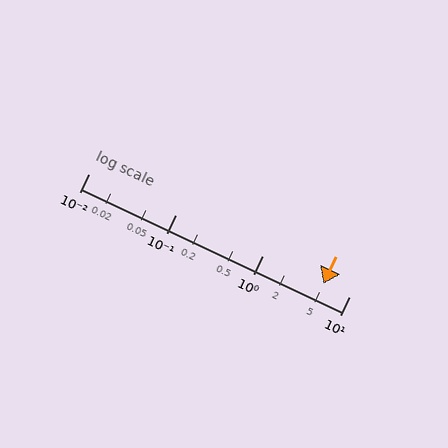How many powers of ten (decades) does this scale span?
The scale spans 3 decades, from 0.01 to 10.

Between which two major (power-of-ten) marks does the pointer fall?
The pointer is between 1 and 10.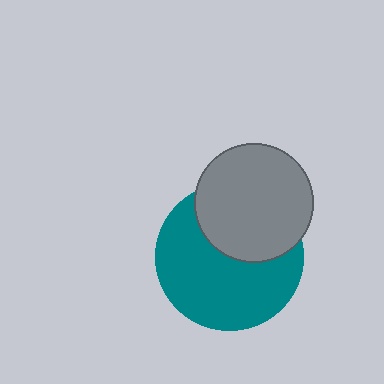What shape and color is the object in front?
The object in front is a gray circle.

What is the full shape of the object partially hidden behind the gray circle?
The partially hidden object is a teal circle.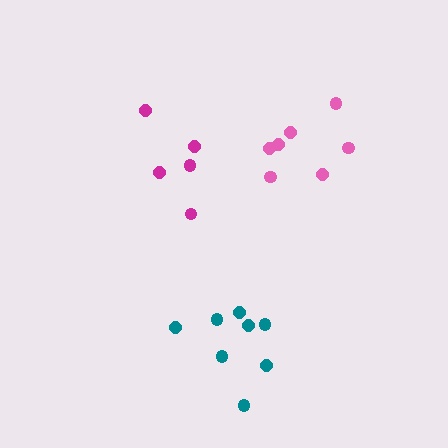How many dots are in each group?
Group 1: 8 dots, Group 2: 5 dots, Group 3: 7 dots (20 total).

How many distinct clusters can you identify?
There are 3 distinct clusters.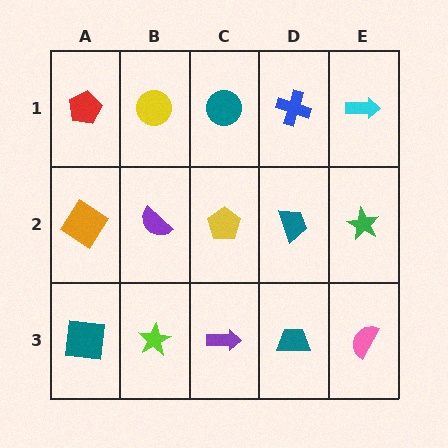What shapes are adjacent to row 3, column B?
A purple semicircle (row 2, column B), a teal square (row 3, column A), a purple arrow (row 3, column C).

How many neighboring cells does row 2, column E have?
3.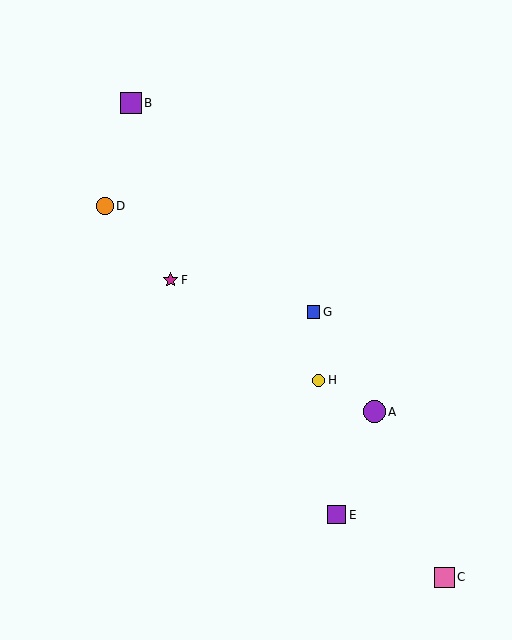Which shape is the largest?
The purple circle (labeled A) is the largest.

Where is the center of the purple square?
The center of the purple square is at (131, 103).